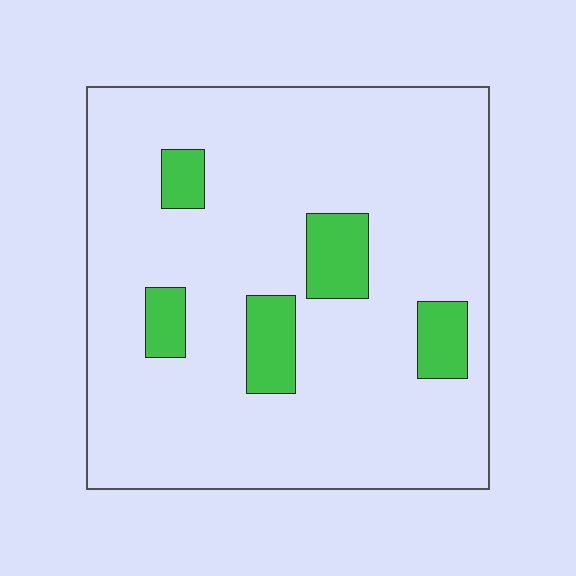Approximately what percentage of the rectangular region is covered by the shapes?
Approximately 10%.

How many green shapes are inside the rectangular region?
5.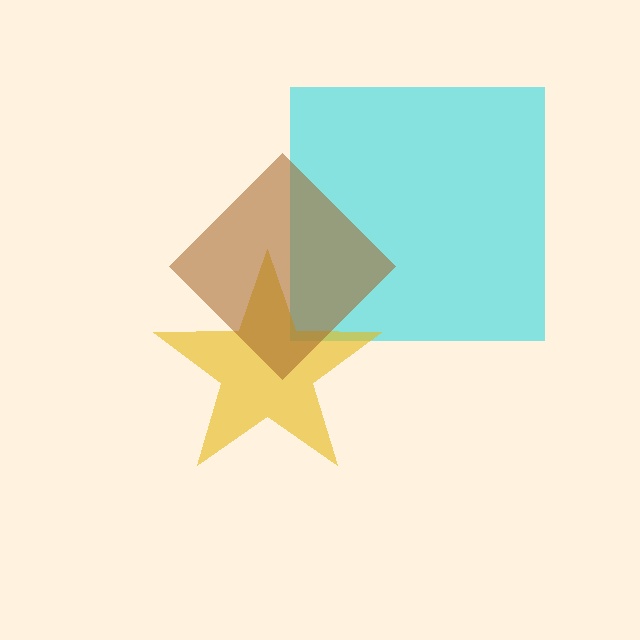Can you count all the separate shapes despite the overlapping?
Yes, there are 3 separate shapes.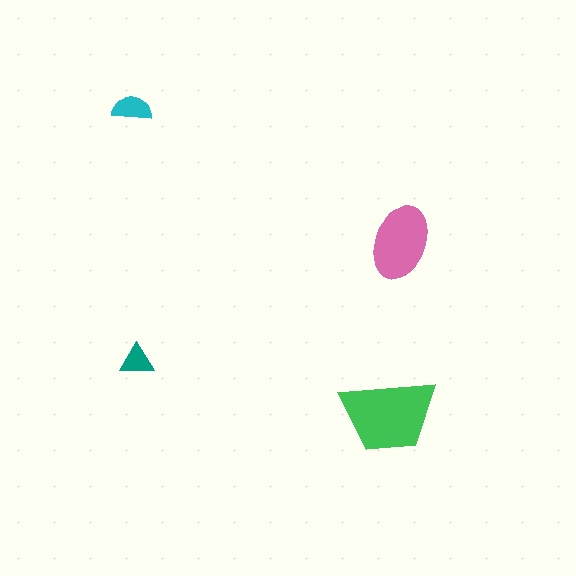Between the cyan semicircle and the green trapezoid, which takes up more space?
The green trapezoid.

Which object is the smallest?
The teal triangle.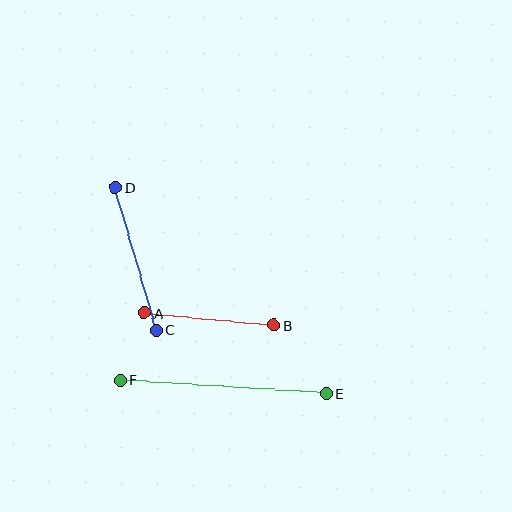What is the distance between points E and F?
The distance is approximately 206 pixels.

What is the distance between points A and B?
The distance is approximately 130 pixels.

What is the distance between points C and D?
The distance is approximately 148 pixels.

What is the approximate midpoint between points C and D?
The midpoint is at approximately (136, 259) pixels.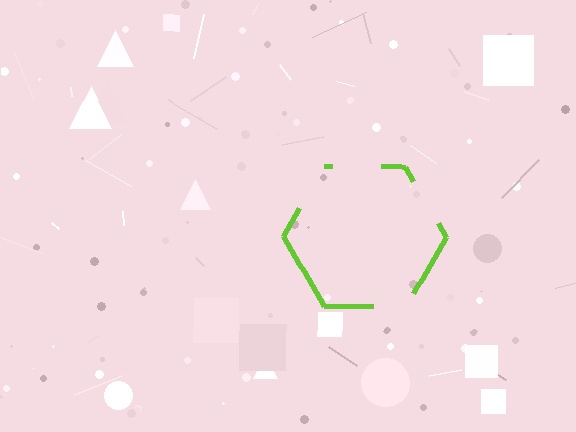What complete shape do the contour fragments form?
The contour fragments form a hexagon.